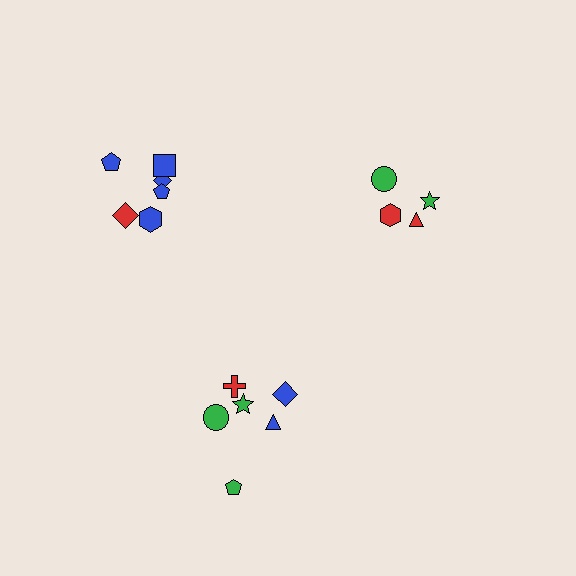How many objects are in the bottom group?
There are 6 objects.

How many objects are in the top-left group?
There are 6 objects.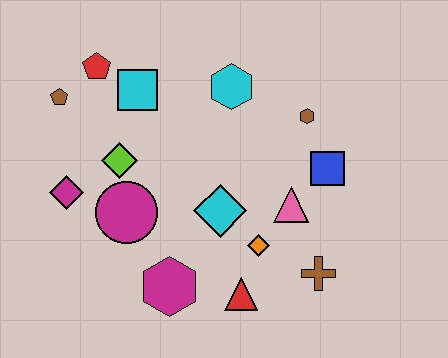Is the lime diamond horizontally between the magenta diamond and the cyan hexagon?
Yes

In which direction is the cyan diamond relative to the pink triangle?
The cyan diamond is to the left of the pink triangle.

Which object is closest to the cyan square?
The red pentagon is closest to the cyan square.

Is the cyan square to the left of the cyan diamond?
Yes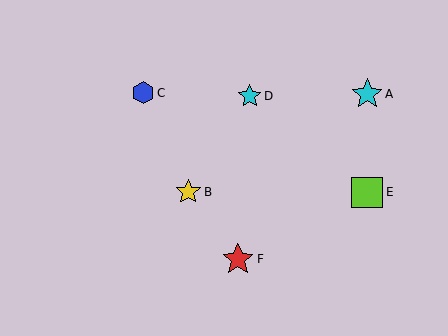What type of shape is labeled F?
Shape F is a red star.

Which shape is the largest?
The red star (labeled F) is the largest.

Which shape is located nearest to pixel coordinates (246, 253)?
The red star (labeled F) at (238, 259) is nearest to that location.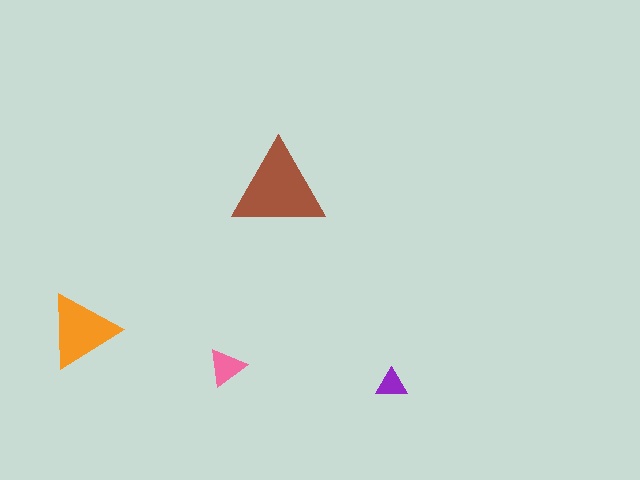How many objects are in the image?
There are 4 objects in the image.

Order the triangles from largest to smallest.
the brown one, the orange one, the pink one, the purple one.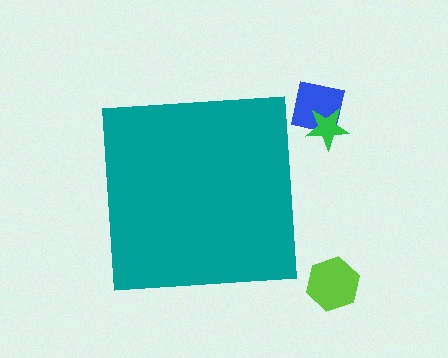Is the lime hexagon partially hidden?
No, the lime hexagon is fully visible.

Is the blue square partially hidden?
No, the blue square is fully visible.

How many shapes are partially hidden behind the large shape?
0 shapes are partially hidden.